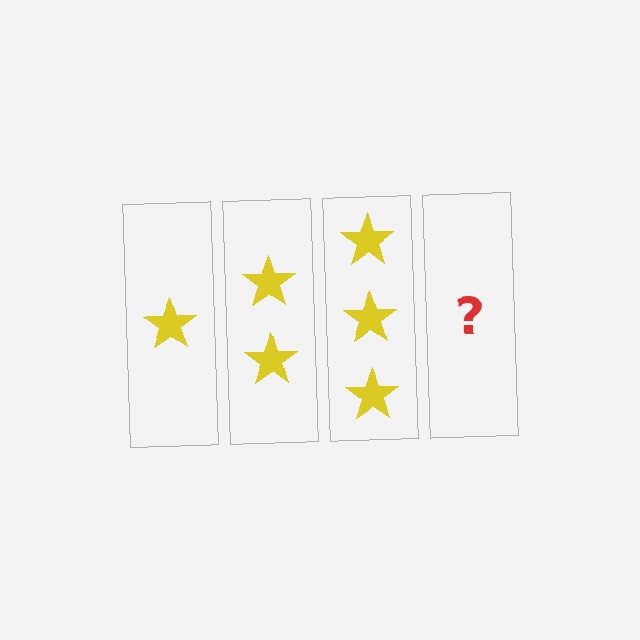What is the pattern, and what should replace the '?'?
The pattern is that each step adds one more star. The '?' should be 4 stars.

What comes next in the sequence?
The next element should be 4 stars.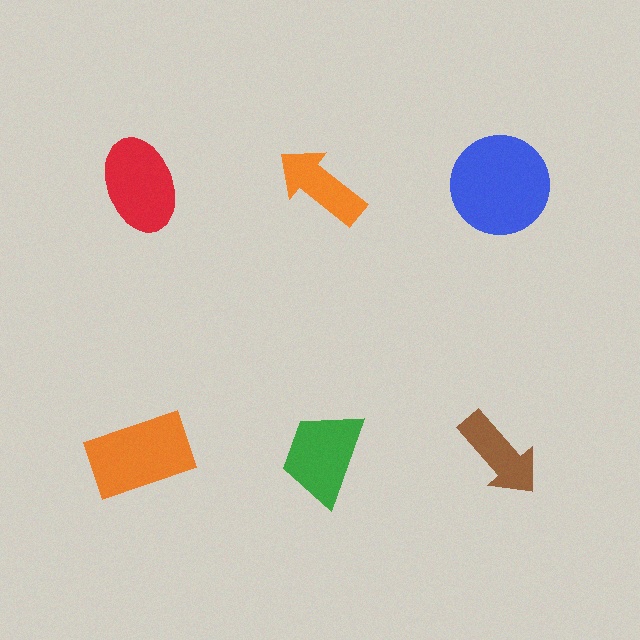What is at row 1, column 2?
An orange arrow.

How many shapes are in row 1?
3 shapes.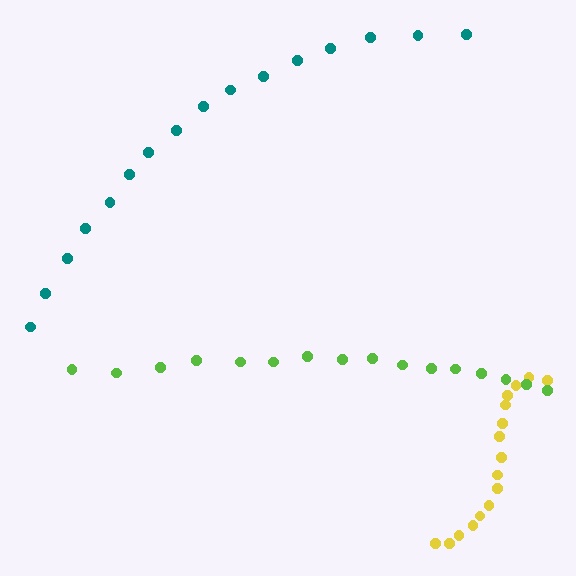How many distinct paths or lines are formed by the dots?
There are 3 distinct paths.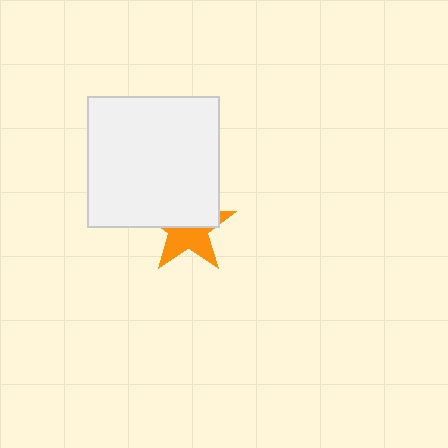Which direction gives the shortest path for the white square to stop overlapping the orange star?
Moving up gives the shortest separation.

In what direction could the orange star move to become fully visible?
The orange star could move down. That would shift it out from behind the white square entirely.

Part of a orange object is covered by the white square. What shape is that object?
It is a star.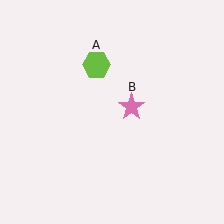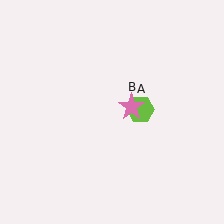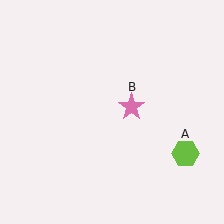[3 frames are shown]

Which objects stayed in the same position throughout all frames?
Pink star (object B) remained stationary.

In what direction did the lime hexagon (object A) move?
The lime hexagon (object A) moved down and to the right.